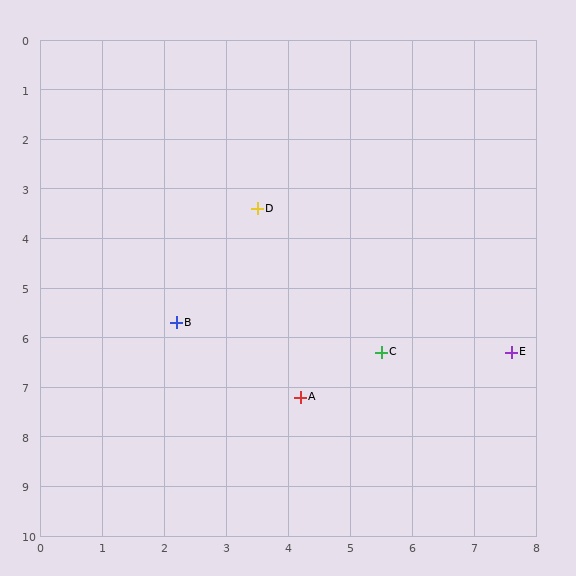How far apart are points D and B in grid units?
Points D and B are about 2.6 grid units apart.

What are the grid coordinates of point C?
Point C is at approximately (5.5, 6.3).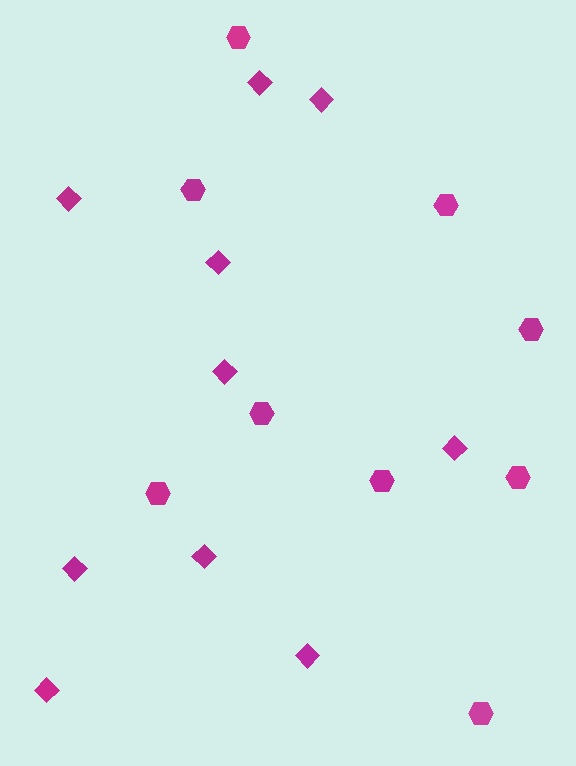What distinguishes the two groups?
There are 2 groups: one group of diamonds (10) and one group of hexagons (9).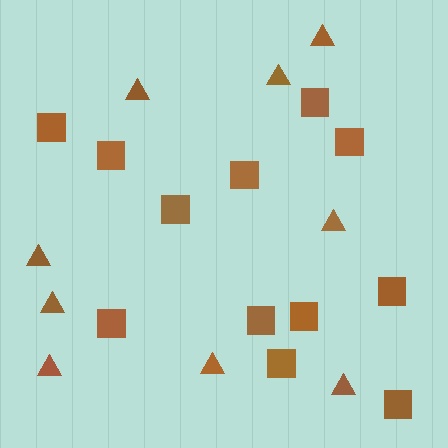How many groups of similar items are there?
There are 2 groups: one group of squares (12) and one group of triangles (9).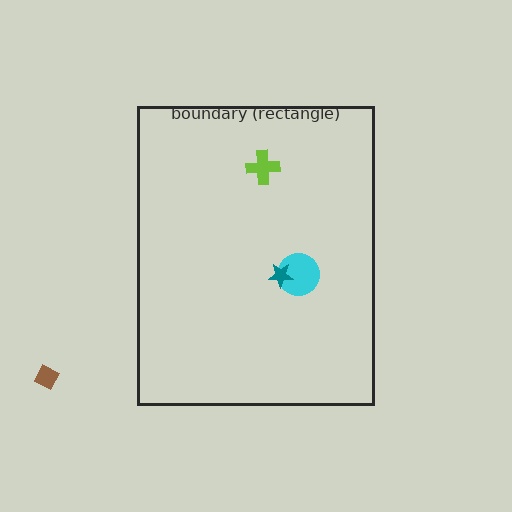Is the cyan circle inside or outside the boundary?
Inside.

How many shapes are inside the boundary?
3 inside, 1 outside.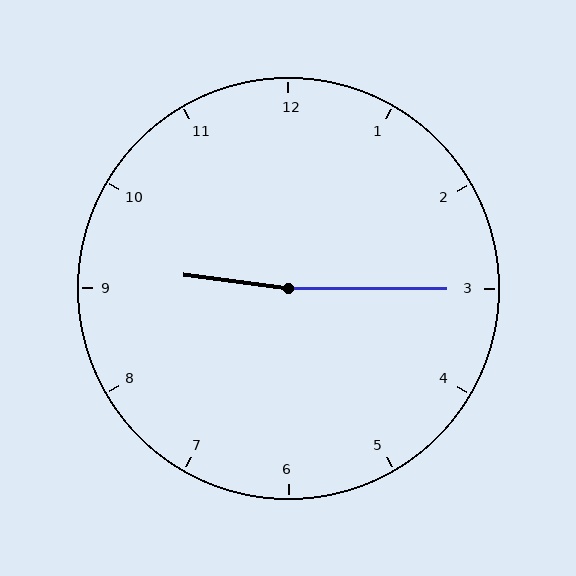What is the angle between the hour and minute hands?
Approximately 172 degrees.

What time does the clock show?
9:15.